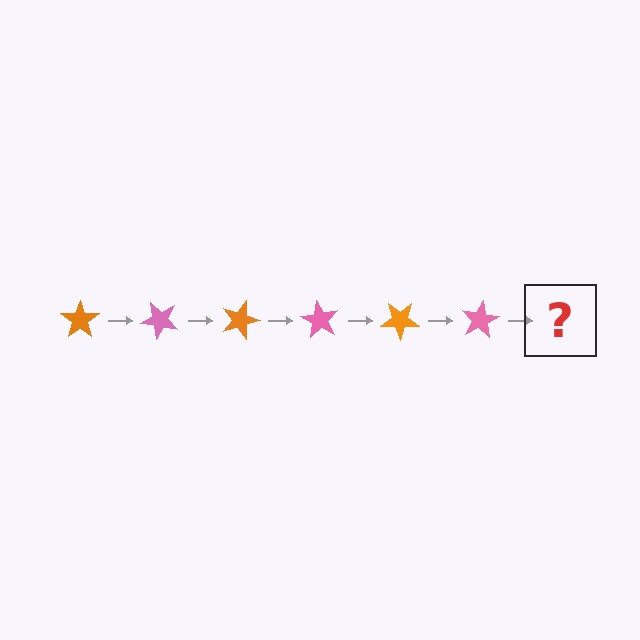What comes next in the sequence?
The next element should be an orange star, rotated 270 degrees from the start.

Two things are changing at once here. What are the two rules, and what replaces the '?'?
The two rules are that it rotates 45 degrees each step and the color cycles through orange and pink. The '?' should be an orange star, rotated 270 degrees from the start.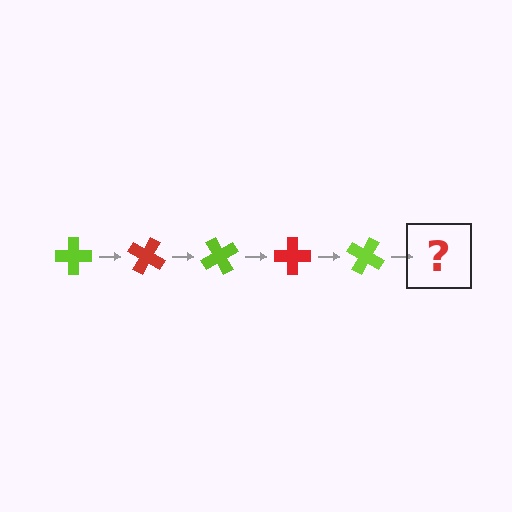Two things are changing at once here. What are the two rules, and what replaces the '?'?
The two rules are that it rotates 30 degrees each step and the color cycles through lime and red. The '?' should be a red cross, rotated 150 degrees from the start.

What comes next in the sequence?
The next element should be a red cross, rotated 150 degrees from the start.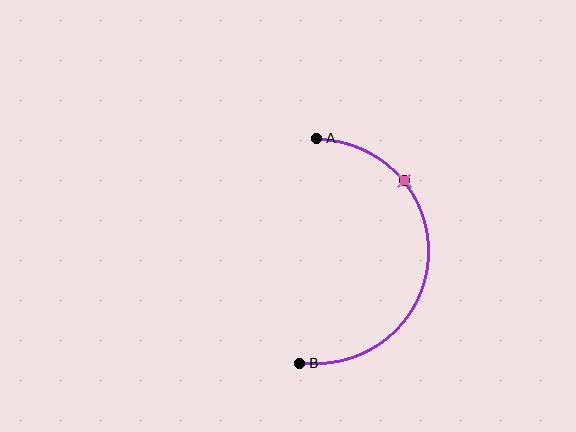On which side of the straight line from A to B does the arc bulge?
The arc bulges to the right of the straight line connecting A and B.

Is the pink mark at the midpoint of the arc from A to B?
No. The pink mark lies on the arc but is closer to endpoint A. The arc midpoint would be at the point on the curve equidistant along the arc from both A and B.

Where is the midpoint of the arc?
The arc midpoint is the point on the curve farthest from the straight line joining A and B. It sits to the right of that line.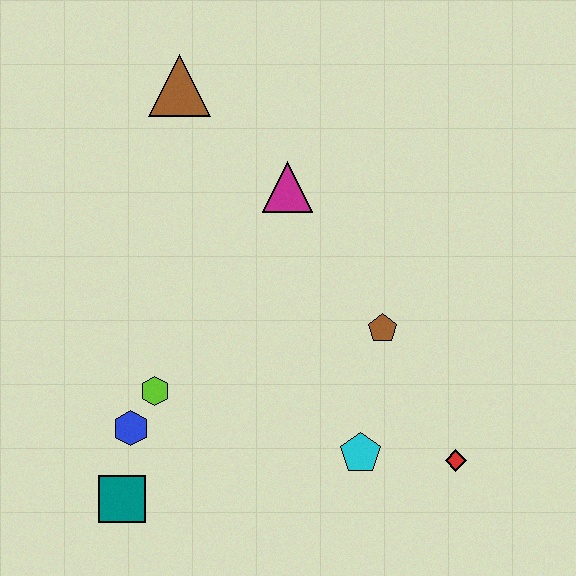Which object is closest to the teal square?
The blue hexagon is closest to the teal square.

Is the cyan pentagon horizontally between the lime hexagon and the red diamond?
Yes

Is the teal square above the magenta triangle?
No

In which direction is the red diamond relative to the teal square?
The red diamond is to the right of the teal square.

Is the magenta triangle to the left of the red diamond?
Yes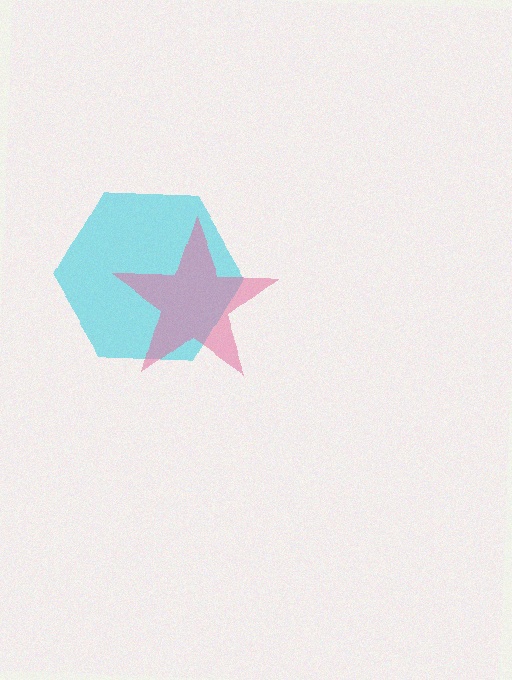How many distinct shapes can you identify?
There are 2 distinct shapes: a cyan hexagon, a pink star.